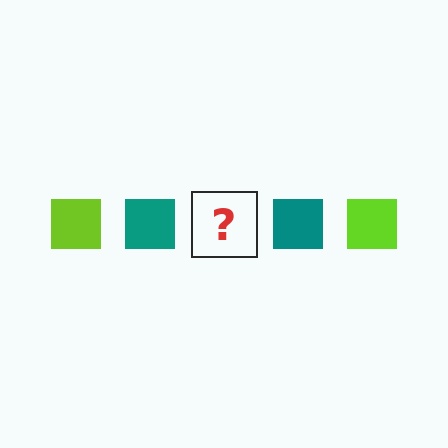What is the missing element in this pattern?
The missing element is a lime square.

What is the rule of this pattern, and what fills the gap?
The rule is that the pattern cycles through lime, teal squares. The gap should be filled with a lime square.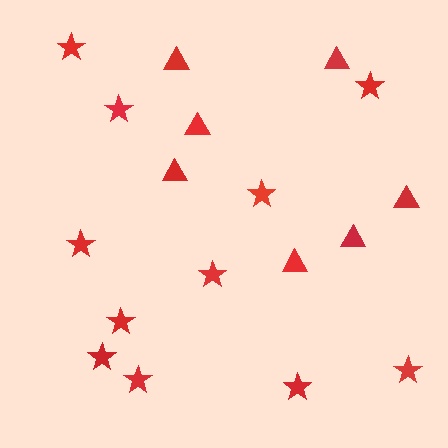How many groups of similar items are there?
There are 2 groups: one group of stars (11) and one group of triangles (7).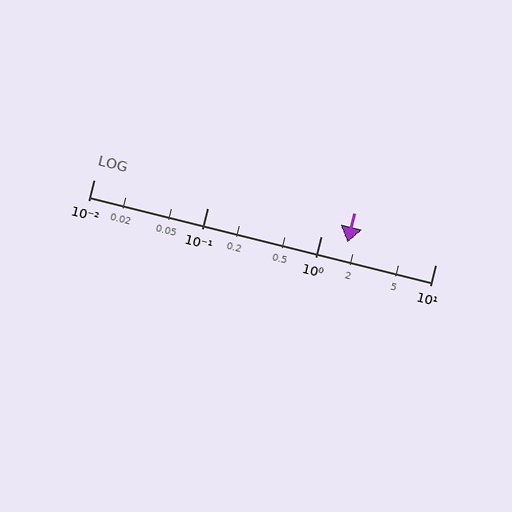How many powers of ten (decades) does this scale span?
The scale spans 3 decades, from 0.01 to 10.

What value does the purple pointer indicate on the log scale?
The pointer indicates approximately 1.7.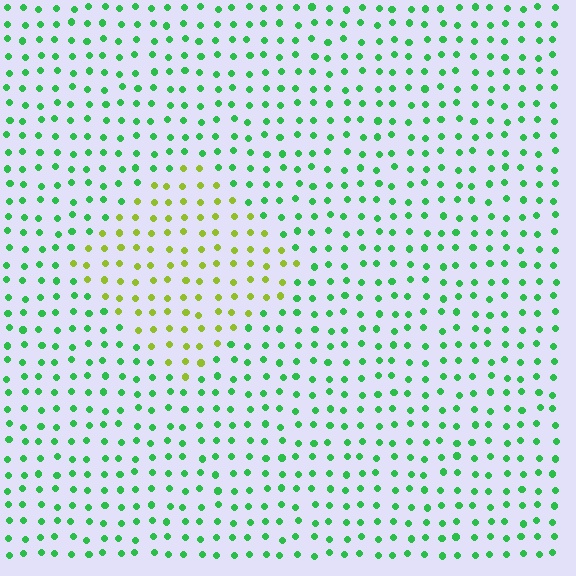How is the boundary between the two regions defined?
The boundary is defined purely by a slight shift in hue (about 53 degrees). Spacing, size, and orientation are identical on both sides.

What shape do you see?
I see a diamond.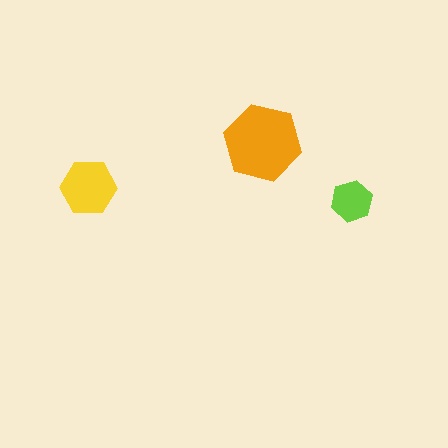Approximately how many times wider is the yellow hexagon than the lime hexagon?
About 1.5 times wider.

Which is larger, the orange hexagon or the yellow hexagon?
The orange one.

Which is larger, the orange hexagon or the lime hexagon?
The orange one.